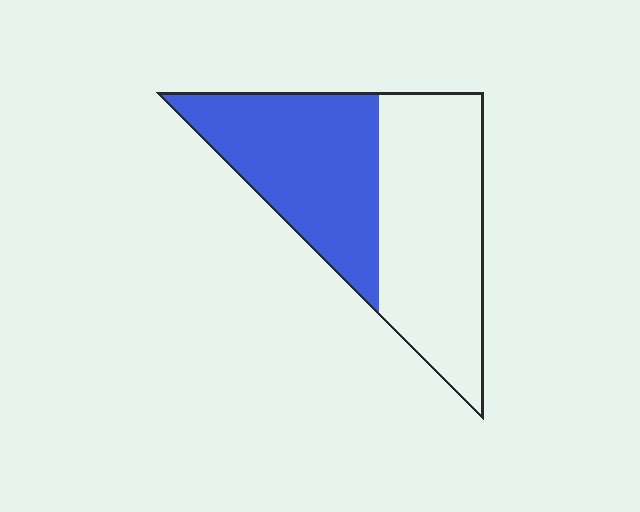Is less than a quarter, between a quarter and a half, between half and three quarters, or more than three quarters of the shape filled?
Between a quarter and a half.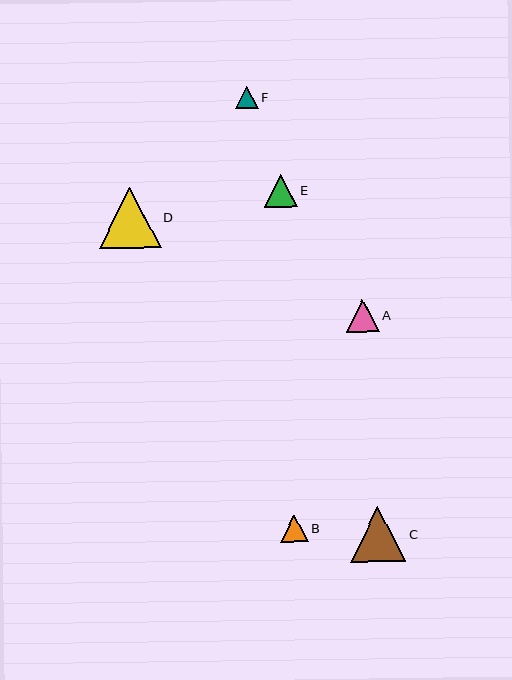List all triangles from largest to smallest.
From largest to smallest: D, C, E, A, B, F.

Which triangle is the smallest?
Triangle F is the smallest with a size of approximately 22 pixels.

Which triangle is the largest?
Triangle D is the largest with a size of approximately 61 pixels.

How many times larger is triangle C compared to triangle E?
Triangle C is approximately 1.7 times the size of triangle E.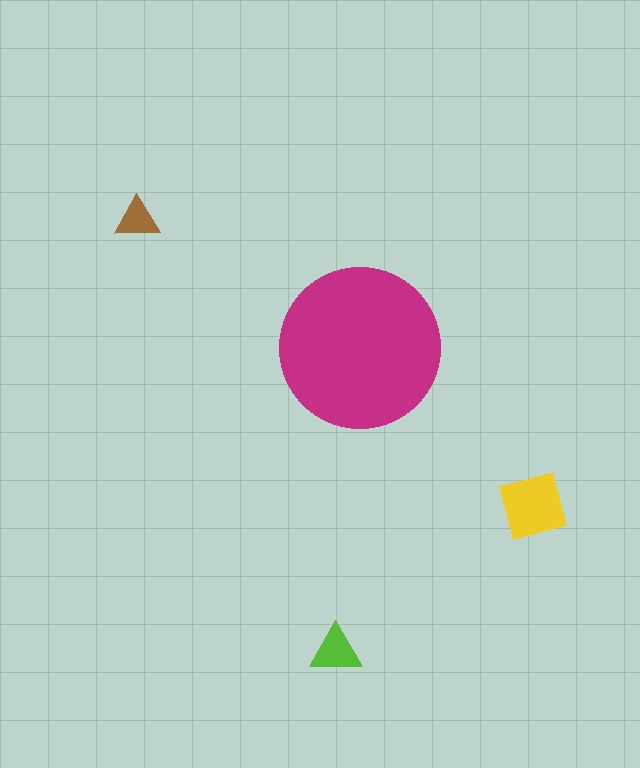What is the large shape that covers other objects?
A magenta circle.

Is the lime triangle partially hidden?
No, the lime triangle is fully visible.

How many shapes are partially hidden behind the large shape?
0 shapes are partially hidden.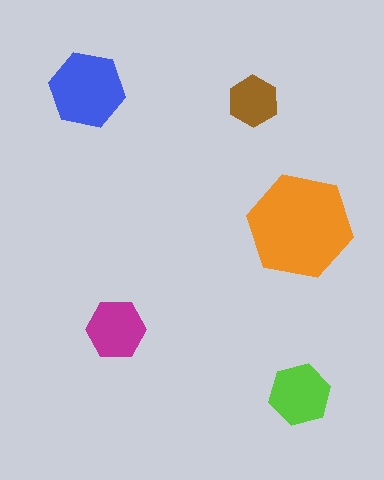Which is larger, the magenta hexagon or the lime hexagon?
The lime one.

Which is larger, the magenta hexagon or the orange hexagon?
The orange one.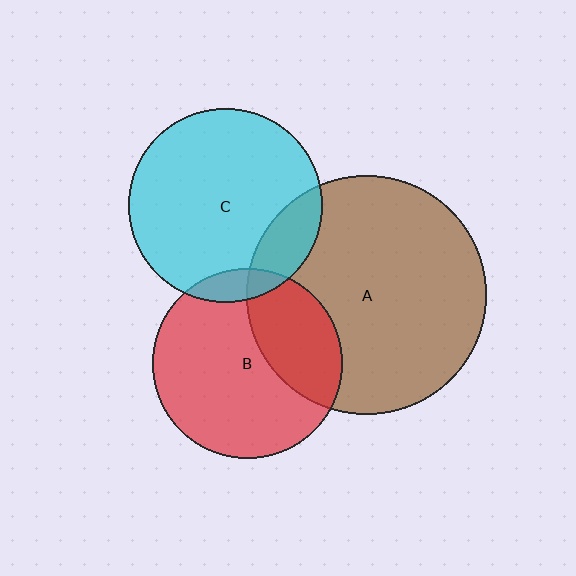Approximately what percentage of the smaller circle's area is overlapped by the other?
Approximately 30%.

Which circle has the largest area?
Circle A (brown).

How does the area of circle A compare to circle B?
Approximately 1.6 times.